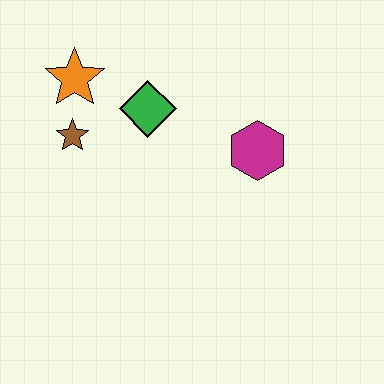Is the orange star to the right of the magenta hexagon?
No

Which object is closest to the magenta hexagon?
The green diamond is closest to the magenta hexagon.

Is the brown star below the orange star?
Yes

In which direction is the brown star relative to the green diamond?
The brown star is to the left of the green diamond.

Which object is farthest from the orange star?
The magenta hexagon is farthest from the orange star.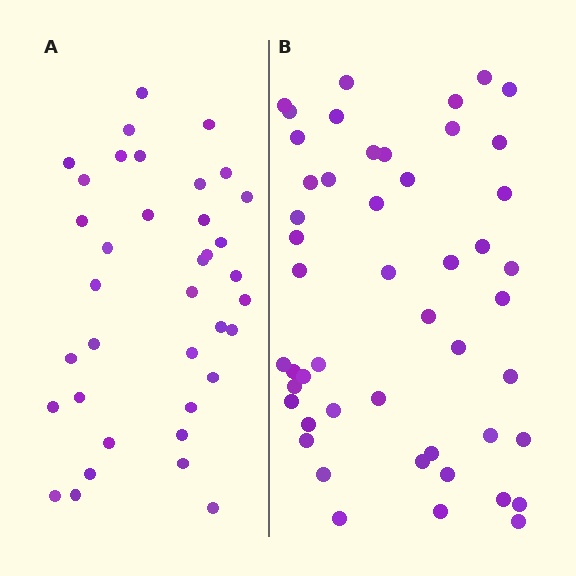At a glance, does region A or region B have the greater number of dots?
Region B (the right region) has more dots.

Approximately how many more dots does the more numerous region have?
Region B has roughly 12 or so more dots than region A.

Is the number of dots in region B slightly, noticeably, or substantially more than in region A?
Region B has noticeably more, but not dramatically so. The ratio is roughly 1.3 to 1.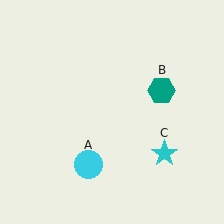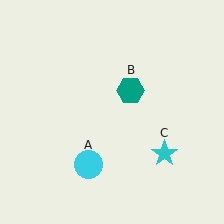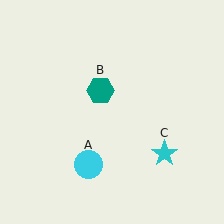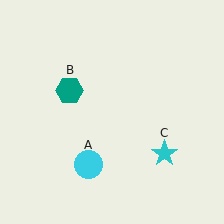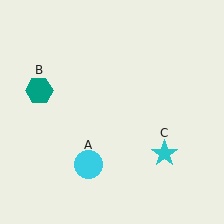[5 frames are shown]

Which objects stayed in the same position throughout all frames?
Cyan circle (object A) and cyan star (object C) remained stationary.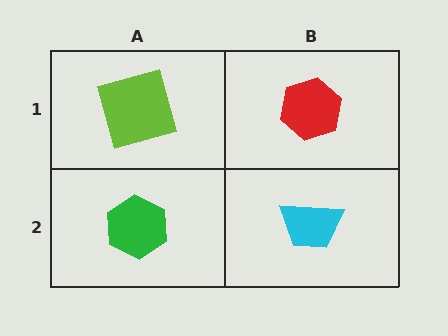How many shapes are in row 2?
2 shapes.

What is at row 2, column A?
A green hexagon.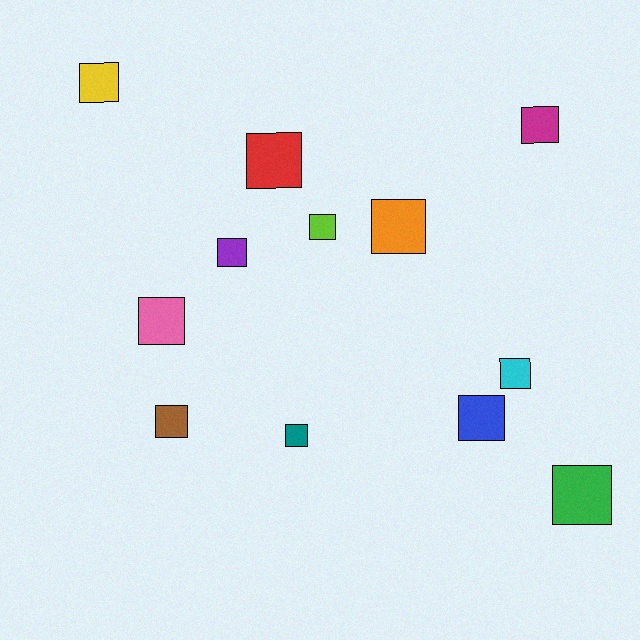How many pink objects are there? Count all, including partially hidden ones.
There is 1 pink object.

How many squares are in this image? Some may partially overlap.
There are 12 squares.